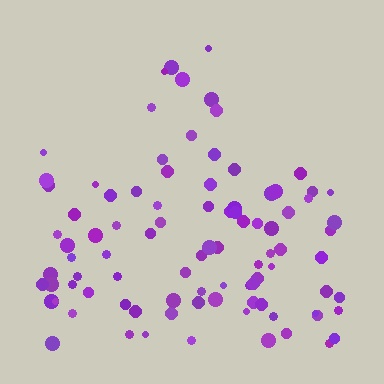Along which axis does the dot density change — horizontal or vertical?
Vertical.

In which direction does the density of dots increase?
From top to bottom, with the bottom side densest.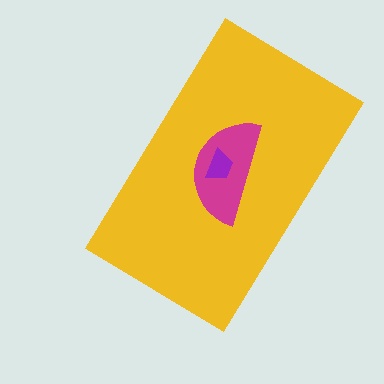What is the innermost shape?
The purple trapezoid.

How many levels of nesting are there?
3.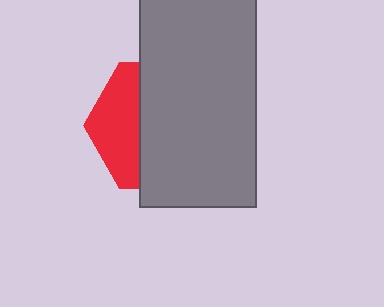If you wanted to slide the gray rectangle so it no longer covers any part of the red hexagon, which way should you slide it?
Slide it right — that is the most direct way to separate the two shapes.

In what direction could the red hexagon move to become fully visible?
The red hexagon could move left. That would shift it out from behind the gray rectangle entirely.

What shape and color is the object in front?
The object in front is a gray rectangle.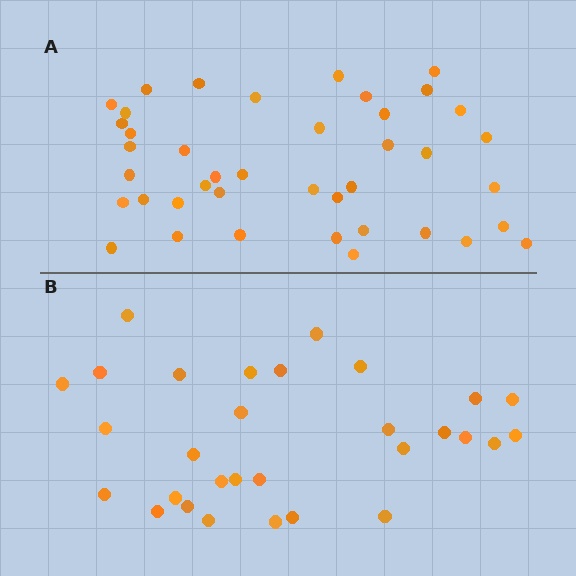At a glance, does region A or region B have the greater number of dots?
Region A (the top region) has more dots.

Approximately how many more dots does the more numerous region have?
Region A has roughly 12 or so more dots than region B.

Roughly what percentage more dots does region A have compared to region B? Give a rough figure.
About 35% more.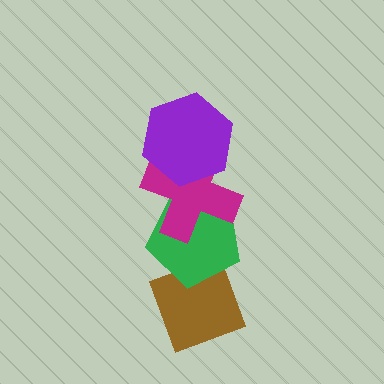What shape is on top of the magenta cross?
The purple hexagon is on top of the magenta cross.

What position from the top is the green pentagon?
The green pentagon is 3rd from the top.